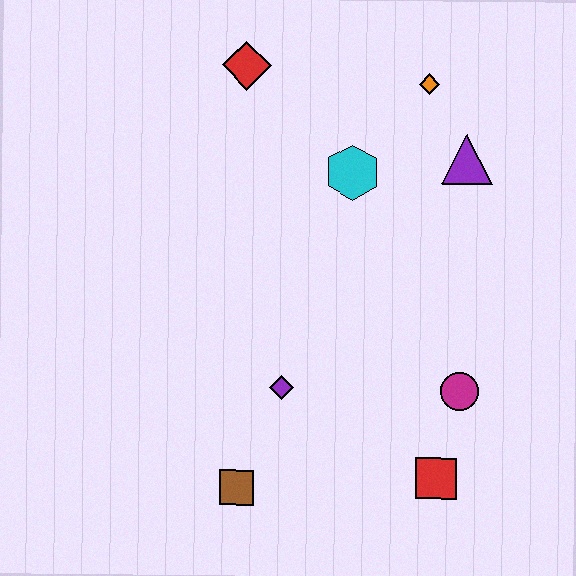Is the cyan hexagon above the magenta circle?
Yes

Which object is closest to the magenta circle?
The red square is closest to the magenta circle.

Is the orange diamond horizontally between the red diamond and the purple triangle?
Yes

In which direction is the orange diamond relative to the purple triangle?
The orange diamond is above the purple triangle.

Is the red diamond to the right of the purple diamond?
No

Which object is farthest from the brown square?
The orange diamond is farthest from the brown square.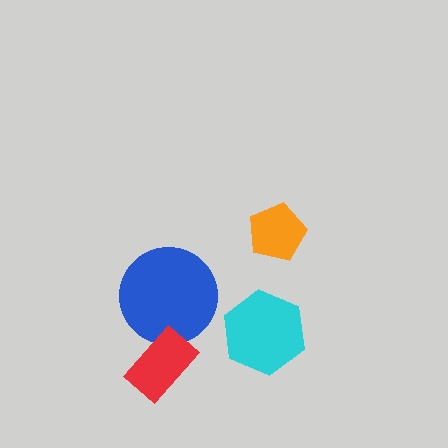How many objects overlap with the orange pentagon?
0 objects overlap with the orange pentagon.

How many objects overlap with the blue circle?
1 object overlaps with the blue circle.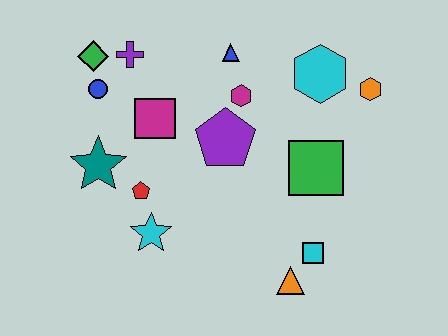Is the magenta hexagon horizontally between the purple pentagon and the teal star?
No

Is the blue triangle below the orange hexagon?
No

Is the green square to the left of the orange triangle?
No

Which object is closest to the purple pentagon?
The magenta hexagon is closest to the purple pentagon.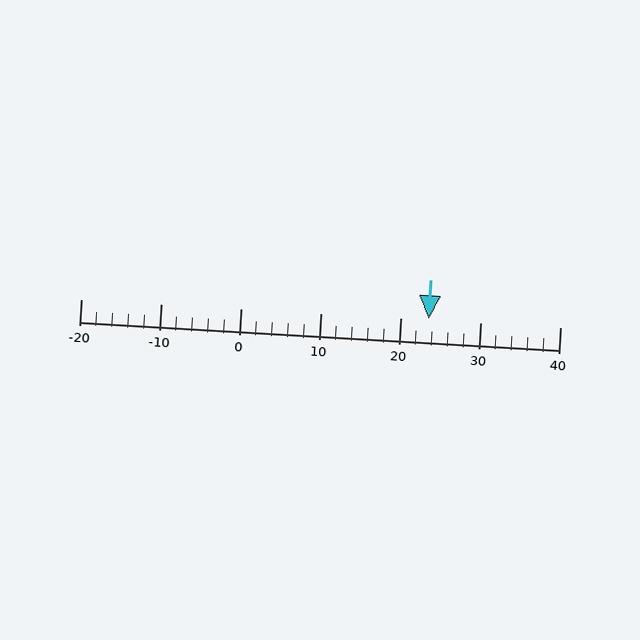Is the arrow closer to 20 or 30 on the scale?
The arrow is closer to 20.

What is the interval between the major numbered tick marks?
The major tick marks are spaced 10 units apart.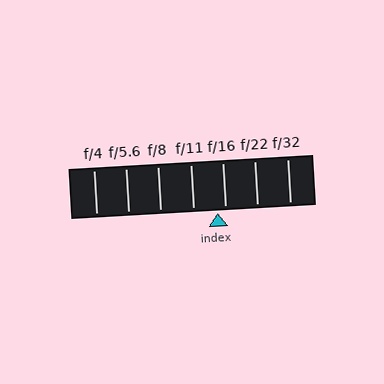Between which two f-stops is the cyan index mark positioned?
The index mark is between f/11 and f/16.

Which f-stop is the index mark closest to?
The index mark is closest to f/16.